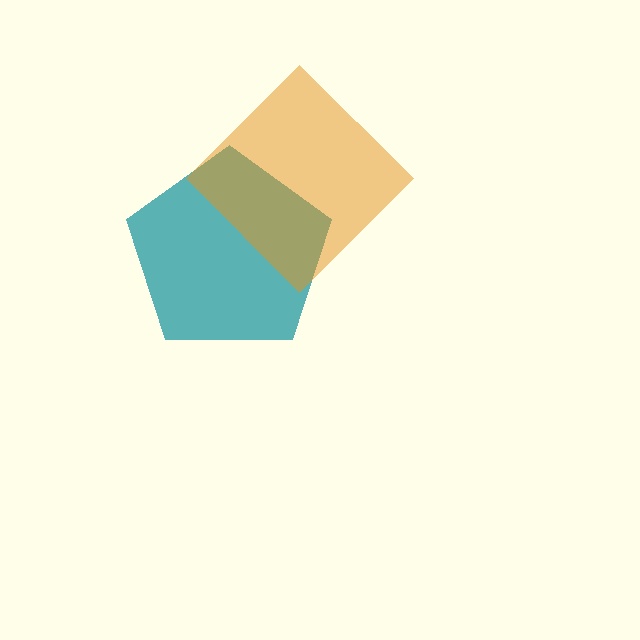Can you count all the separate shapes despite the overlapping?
Yes, there are 2 separate shapes.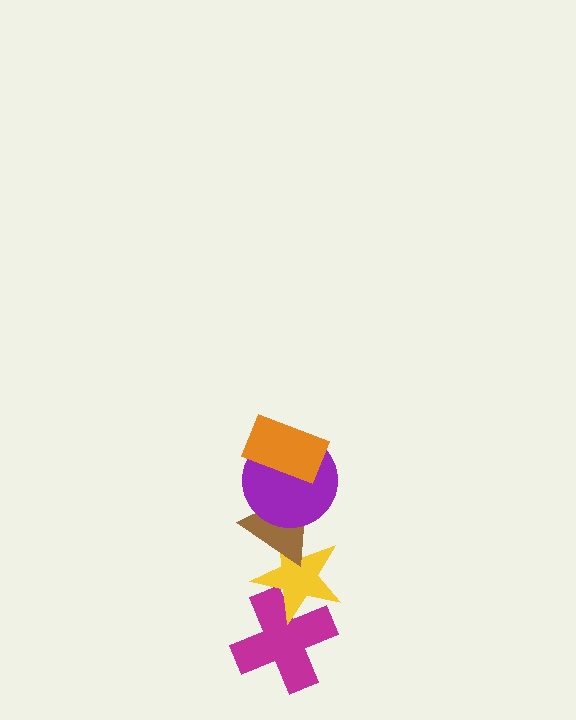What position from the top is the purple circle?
The purple circle is 2nd from the top.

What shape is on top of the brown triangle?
The purple circle is on top of the brown triangle.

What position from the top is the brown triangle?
The brown triangle is 3rd from the top.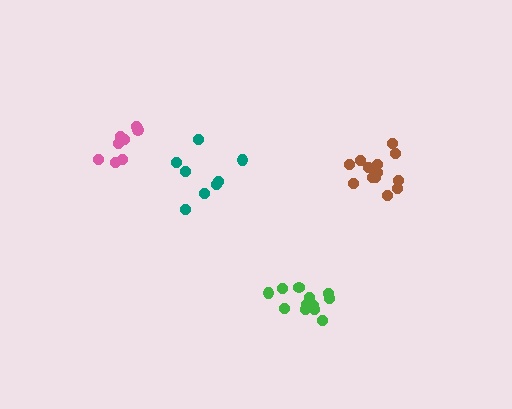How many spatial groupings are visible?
There are 4 spatial groupings.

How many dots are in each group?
Group 1: 8 dots, Group 2: 8 dots, Group 3: 13 dots, Group 4: 12 dots (41 total).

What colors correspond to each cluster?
The clusters are colored: teal, pink, brown, green.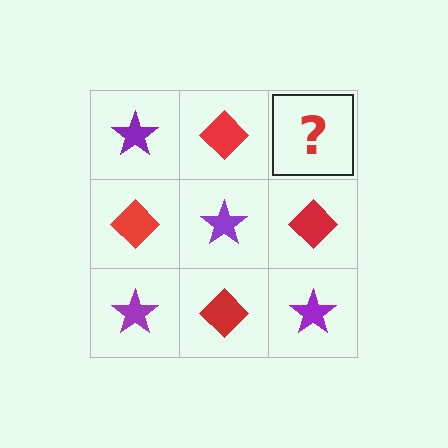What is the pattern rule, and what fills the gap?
The rule is that it alternates purple star and red diamond in a checkerboard pattern. The gap should be filled with a purple star.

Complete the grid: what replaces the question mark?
The question mark should be replaced with a purple star.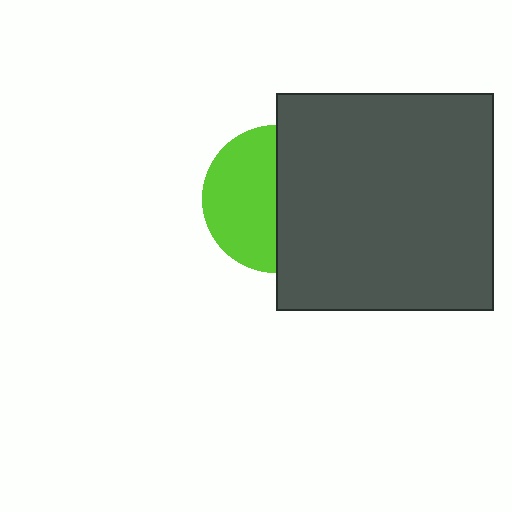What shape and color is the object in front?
The object in front is a dark gray square.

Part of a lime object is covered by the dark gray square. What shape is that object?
It is a circle.